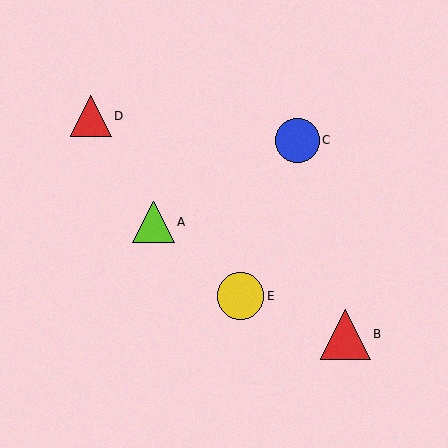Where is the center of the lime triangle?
The center of the lime triangle is at (153, 222).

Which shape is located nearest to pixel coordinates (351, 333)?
The red triangle (labeled B) at (345, 334) is nearest to that location.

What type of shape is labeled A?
Shape A is a lime triangle.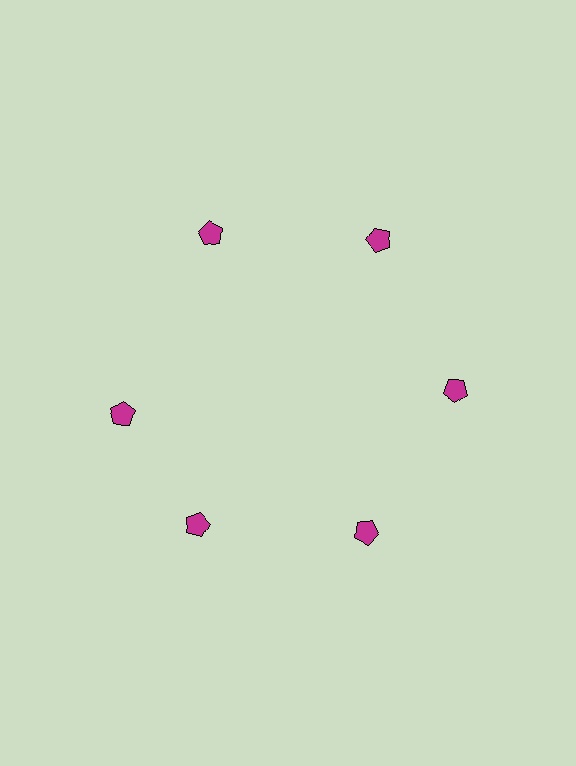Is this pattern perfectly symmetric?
No. The 6 magenta pentagons are arranged in a ring, but one element near the 9 o'clock position is rotated out of alignment along the ring, breaking the 6-fold rotational symmetry.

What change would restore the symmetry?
The symmetry would be restored by rotating it back into even spacing with its neighbors so that all 6 pentagons sit at equal angles and equal distance from the center.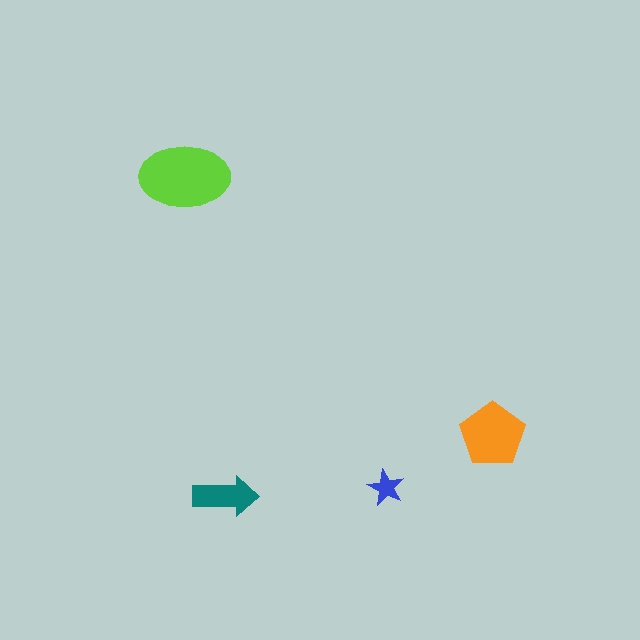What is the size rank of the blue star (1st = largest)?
4th.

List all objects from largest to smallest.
The lime ellipse, the orange pentagon, the teal arrow, the blue star.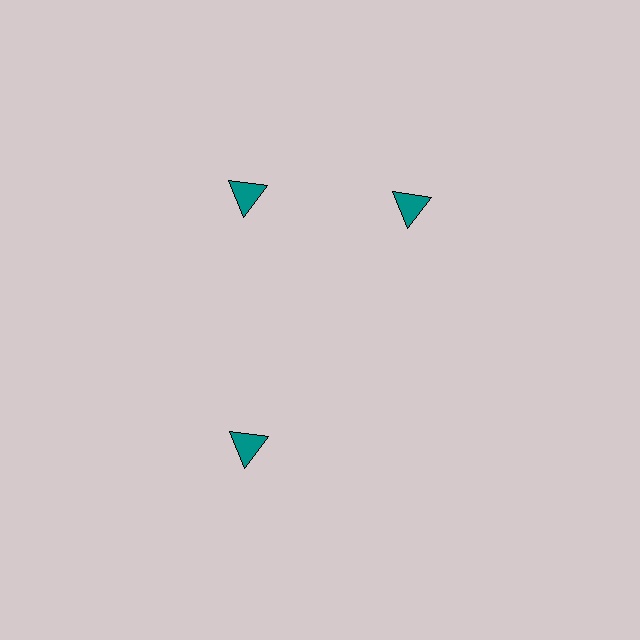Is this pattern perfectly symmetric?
No. The 3 teal triangles are arranged in a ring, but one element near the 3 o'clock position is rotated out of alignment along the ring, breaking the 3-fold rotational symmetry.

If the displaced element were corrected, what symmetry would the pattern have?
It would have 3-fold rotational symmetry — the pattern would map onto itself every 120 degrees.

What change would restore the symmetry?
The symmetry would be restored by rotating it back into even spacing with its neighbors so that all 3 triangles sit at equal angles and equal distance from the center.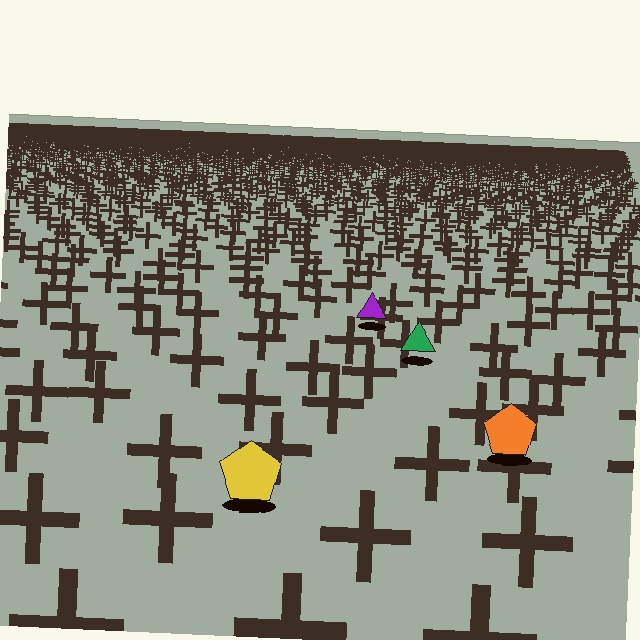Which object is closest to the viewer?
The yellow pentagon is closest. The texture marks near it are larger and more spread out.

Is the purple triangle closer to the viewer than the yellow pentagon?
No. The yellow pentagon is closer — you can tell from the texture gradient: the ground texture is coarser near it.